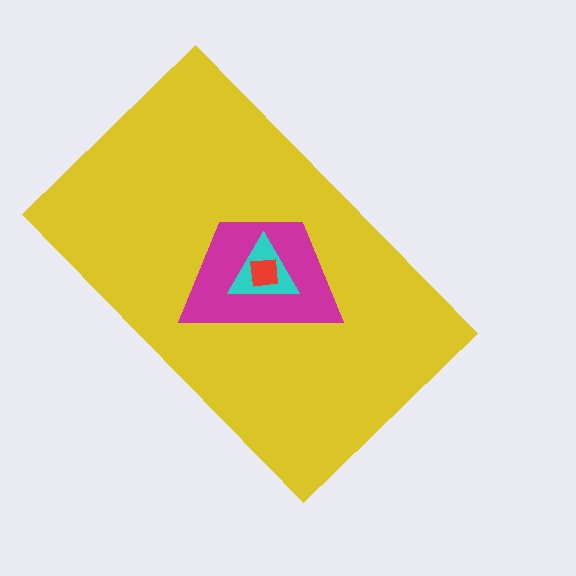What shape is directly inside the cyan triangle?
The red square.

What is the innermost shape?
The red square.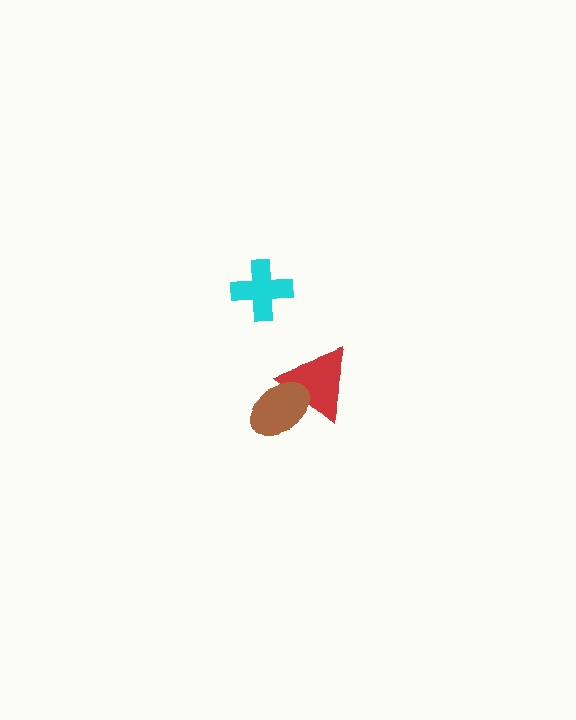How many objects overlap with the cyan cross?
0 objects overlap with the cyan cross.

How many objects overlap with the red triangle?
1 object overlaps with the red triangle.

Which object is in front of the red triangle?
The brown ellipse is in front of the red triangle.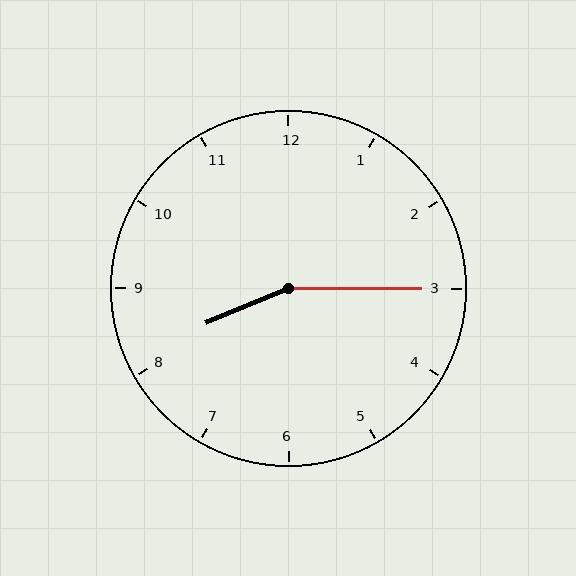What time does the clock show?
8:15.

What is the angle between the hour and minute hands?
Approximately 158 degrees.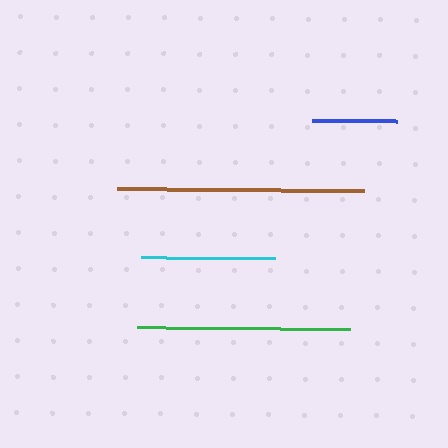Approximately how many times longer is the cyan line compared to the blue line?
The cyan line is approximately 1.6 times the length of the blue line.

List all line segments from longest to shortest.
From longest to shortest: brown, green, cyan, blue.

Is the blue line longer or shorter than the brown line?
The brown line is longer than the blue line.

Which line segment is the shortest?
The blue line is the shortest at approximately 85 pixels.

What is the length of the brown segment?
The brown segment is approximately 247 pixels long.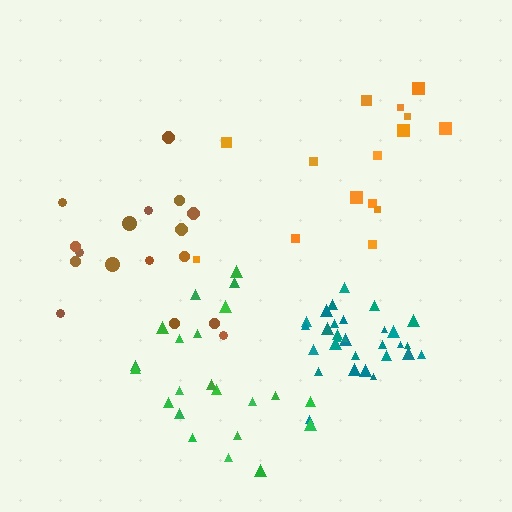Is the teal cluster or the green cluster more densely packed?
Teal.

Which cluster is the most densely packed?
Teal.